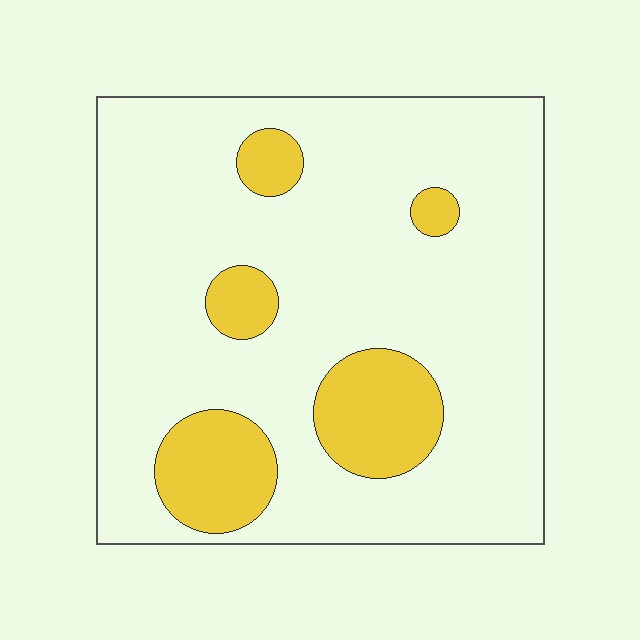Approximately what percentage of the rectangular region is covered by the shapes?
Approximately 20%.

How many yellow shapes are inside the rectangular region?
5.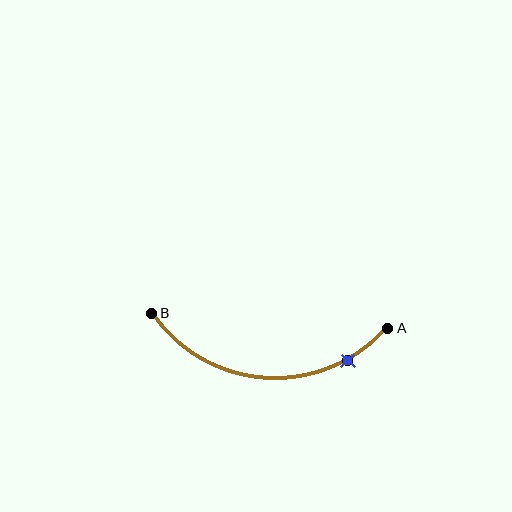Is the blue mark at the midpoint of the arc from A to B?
No. The blue mark lies on the arc but is closer to endpoint A. The arc midpoint would be at the point on the curve equidistant along the arc from both A and B.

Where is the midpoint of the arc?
The arc midpoint is the point on the curve farthest from the straight line joining A and B. It sits below that line.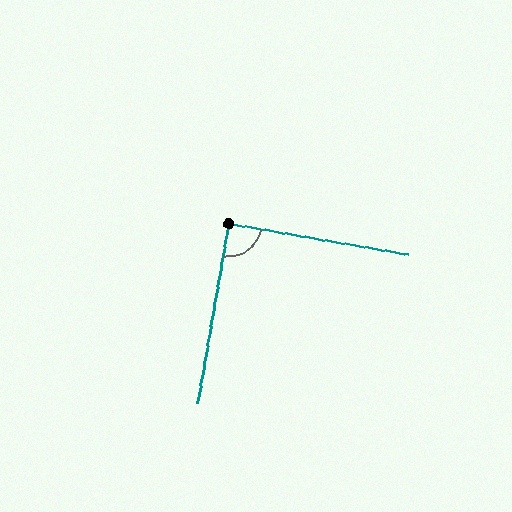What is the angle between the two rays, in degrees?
Approximately 90 degrees.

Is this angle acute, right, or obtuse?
It is approximately a right angle.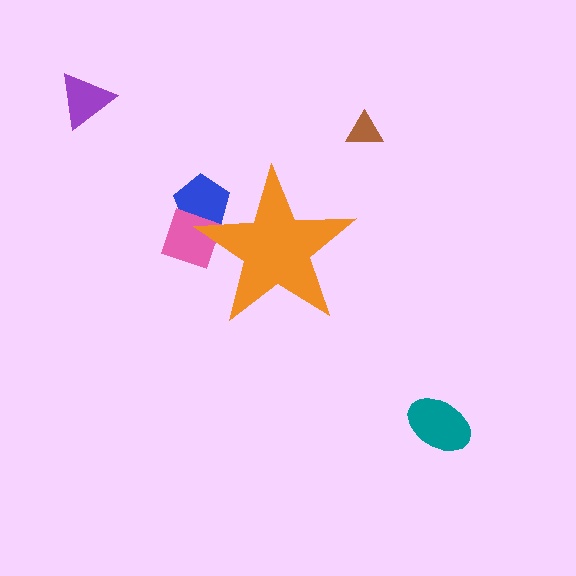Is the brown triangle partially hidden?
No, the brown triangle is fully visible.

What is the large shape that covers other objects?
An orange star.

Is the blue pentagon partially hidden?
Yes, the blue pentagon is partially hidden behind the orange star.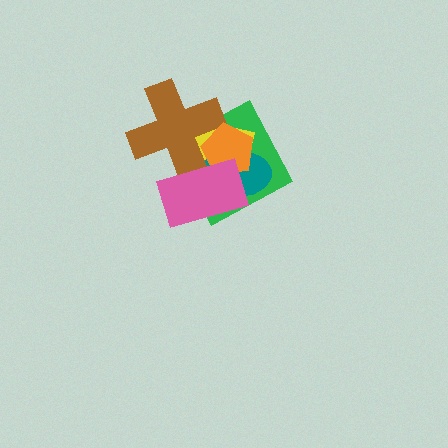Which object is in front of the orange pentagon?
The pink rectangle is in front of the orange pentagon.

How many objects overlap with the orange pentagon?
5 objects overlap with the orange pentagon.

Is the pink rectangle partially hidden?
No, no other shape covers it.